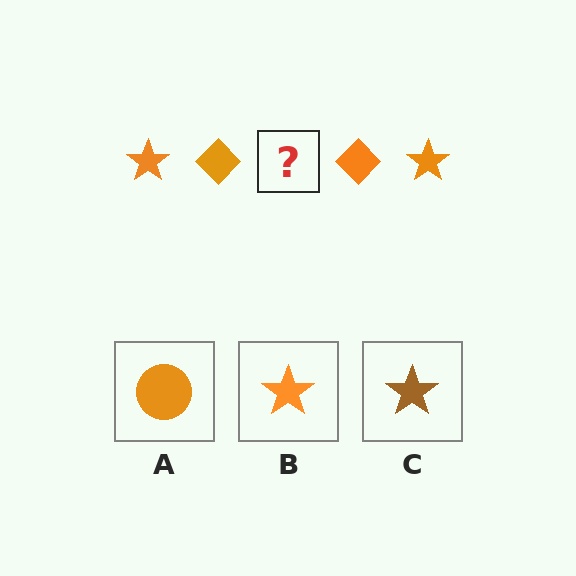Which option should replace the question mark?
Option B.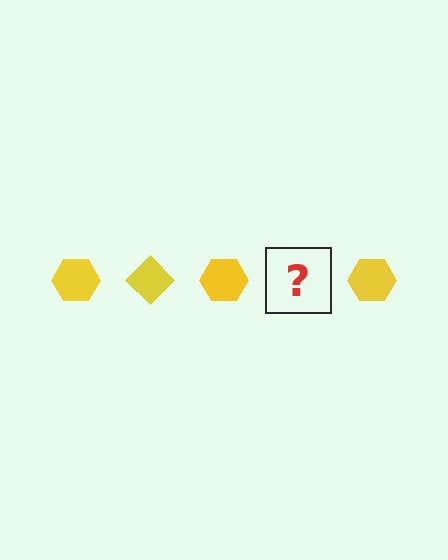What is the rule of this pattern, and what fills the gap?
The rule is that the pattern cycles through hexagon, diamond shapes in yellow. The gap should be filled with a yellow diamond.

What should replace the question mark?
The question mark should be replaced with a yellow diamond.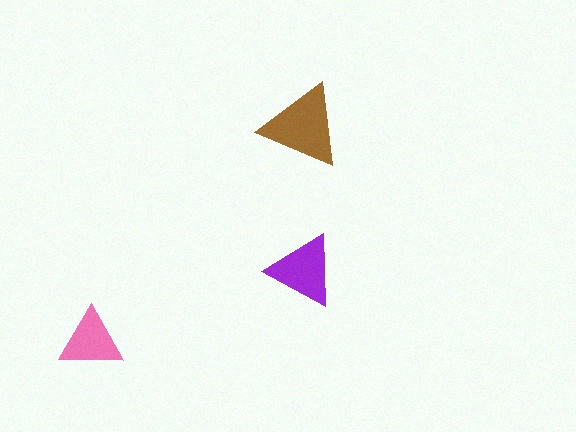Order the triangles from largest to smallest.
the brown one, the purple one, the pink one.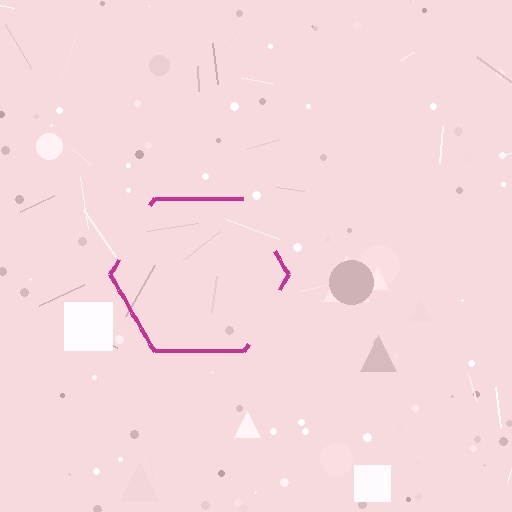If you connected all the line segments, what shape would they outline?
They would outline a hexagon.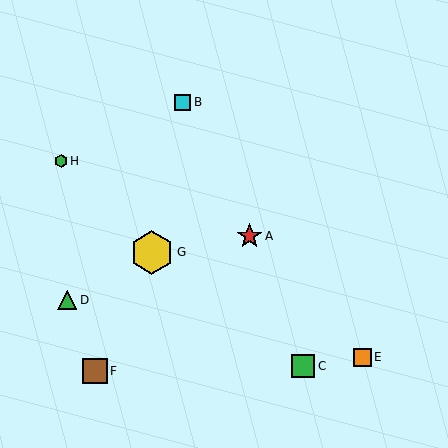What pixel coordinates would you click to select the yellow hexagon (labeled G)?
Click at (152, 253) to select the yellow hexagon G.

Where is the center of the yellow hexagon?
The center of the yellow hexagon is at (152, 253).